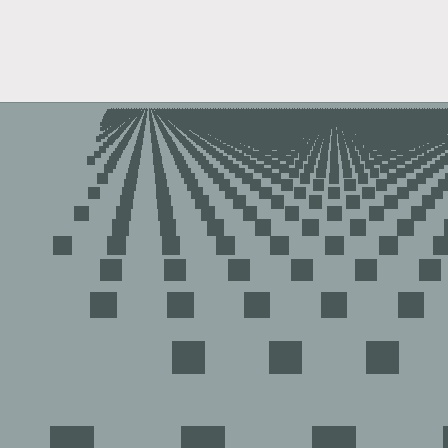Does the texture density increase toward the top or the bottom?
Density increases toward the top.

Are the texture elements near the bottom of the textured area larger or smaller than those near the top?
Larger. Near the bottom, elements are closer to the viewer and appear at a bigger on-screen size.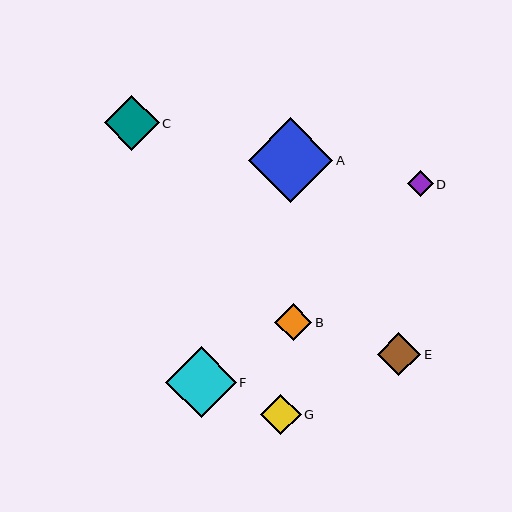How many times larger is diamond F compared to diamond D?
Diamond F is approximately 2.8 times the size of diamond D.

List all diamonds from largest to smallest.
From largest to smallest: A, F, C, E, G, B, D.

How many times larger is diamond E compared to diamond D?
Diamond E is approximately 1.7 times the size of diamond D.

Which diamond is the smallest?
Diamond D is the smallest with a size of approximately 26 pixels.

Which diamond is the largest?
Diamond A is the largest with a size of approximately 84 pixels.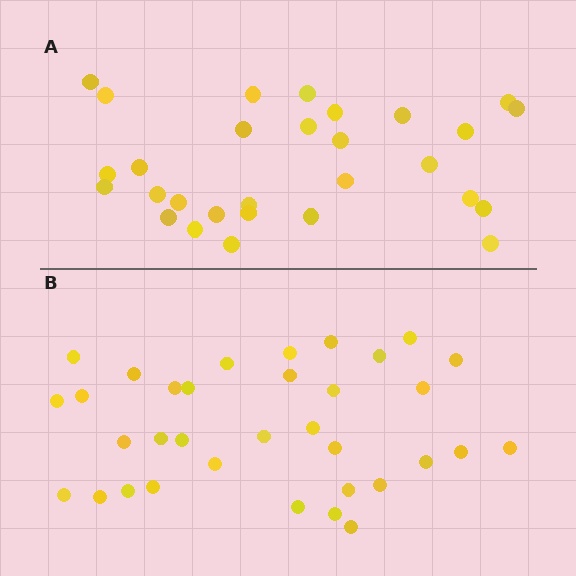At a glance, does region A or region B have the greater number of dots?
Region B (the bottom region) has more dots.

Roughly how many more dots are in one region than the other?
Region B has about 5 more dots than region A.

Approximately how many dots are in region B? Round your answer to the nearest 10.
About 30 dots. (The exact count is 34, which rounds to 30.)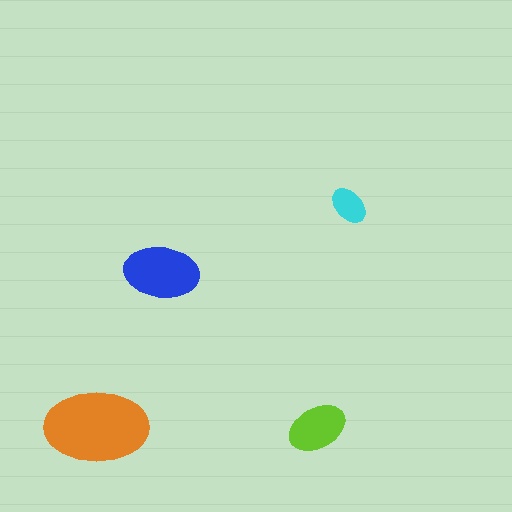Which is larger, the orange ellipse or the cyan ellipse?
The orange one.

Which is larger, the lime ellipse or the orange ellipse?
The orange one.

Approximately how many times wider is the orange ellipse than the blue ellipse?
About 1.5 times wider.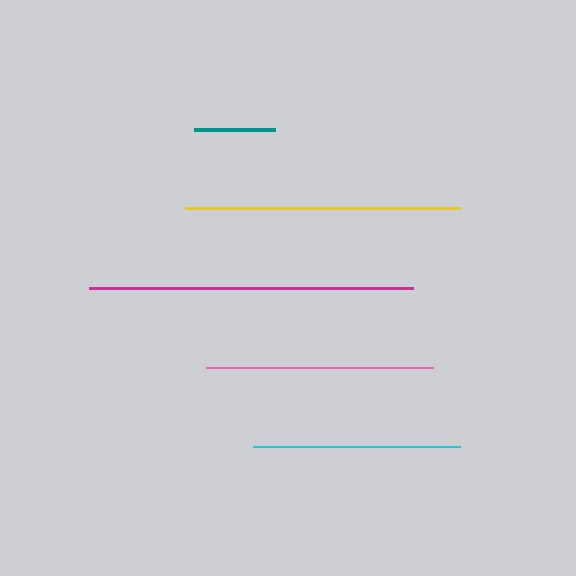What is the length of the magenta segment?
The magenta segment is approximately 324 pixels long.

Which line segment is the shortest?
The teal line is the shortest at approximately 82 pixels.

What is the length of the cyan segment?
The cyan segment is approximately 207 pixels long.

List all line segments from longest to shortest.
From longest to shortest: magenta, yellow, pink, cyan, teal.